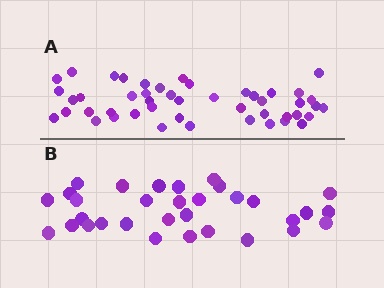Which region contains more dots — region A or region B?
Region A (the top region) has more dots.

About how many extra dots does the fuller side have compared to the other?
Region A has approximately 15 more dots than region B.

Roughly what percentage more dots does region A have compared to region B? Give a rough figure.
About 45% more.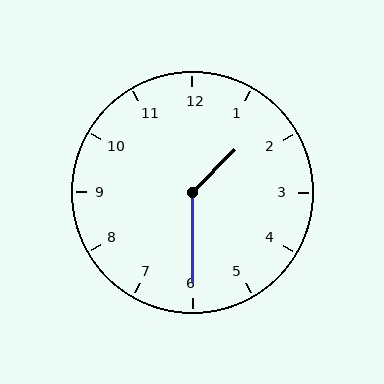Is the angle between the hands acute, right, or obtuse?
It is obtuse.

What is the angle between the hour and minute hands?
Approximately 135 degrees.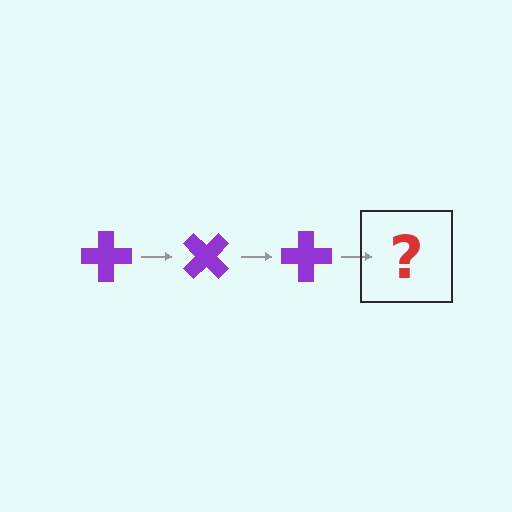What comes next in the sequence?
The next element should be a purple cross rotated 135 degrees.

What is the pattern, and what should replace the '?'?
The pattern is that the cross rotates 45 degrees each step. The '?' should be a purple cross rotated 135 degrees.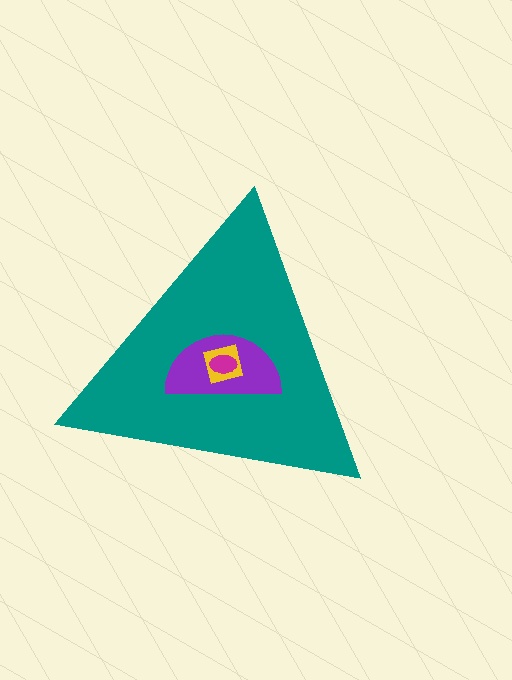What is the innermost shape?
The magenta ellipse.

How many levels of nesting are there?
4.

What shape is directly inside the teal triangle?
The purple semicircle.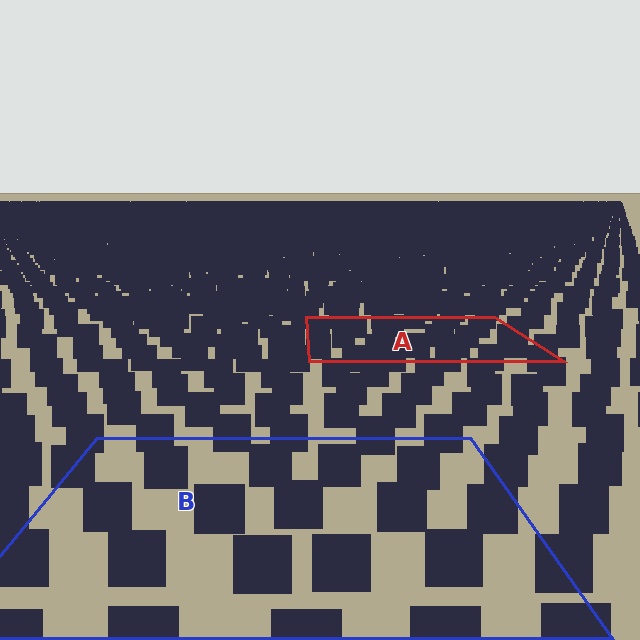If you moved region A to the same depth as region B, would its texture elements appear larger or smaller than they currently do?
They would appear larger. At a closer depth, the same texture elements are projected at a bigger on-screen size.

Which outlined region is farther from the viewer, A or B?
Region A is farther from the viewer — the texture elements inside it appear smaller and more densely packed.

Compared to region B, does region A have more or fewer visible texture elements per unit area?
Region A has more texture elements per unit area — they are packed more densely because it is farther away.